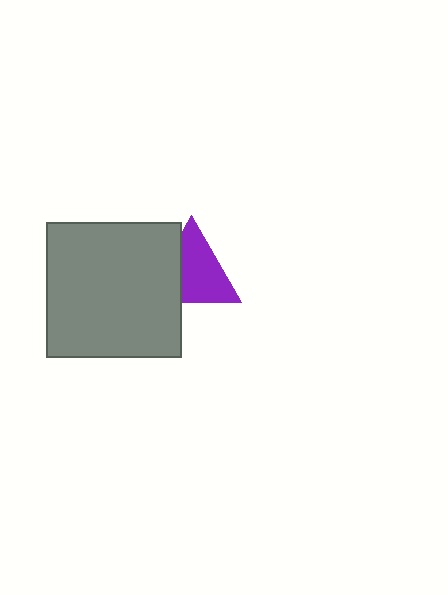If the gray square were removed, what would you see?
You would see the complete purple triangle.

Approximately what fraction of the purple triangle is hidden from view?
Roughly 32% of the purple triangle is hidden behind the gray square.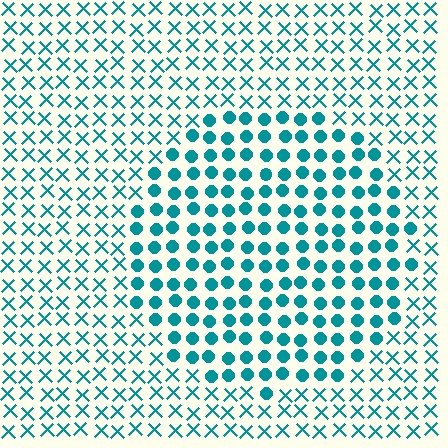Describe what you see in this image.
The image is filled with small teal elements arranged in a uniform grid. A circle-shaped region contains circles, while the surrounding area contains X marks. The boundary is defined purely by the change in element shape.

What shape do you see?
I see a circle.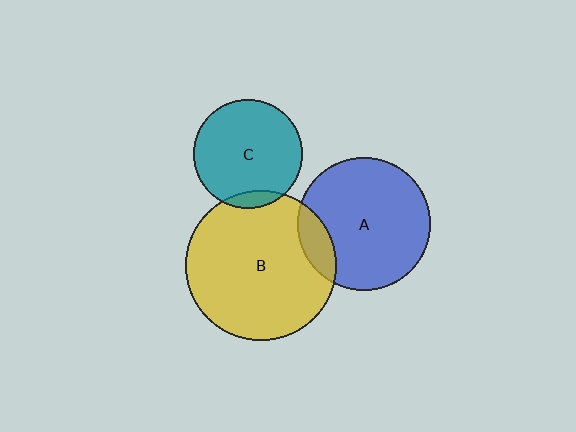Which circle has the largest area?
Circle B (yellow).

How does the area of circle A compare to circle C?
Approximately 1.5 times.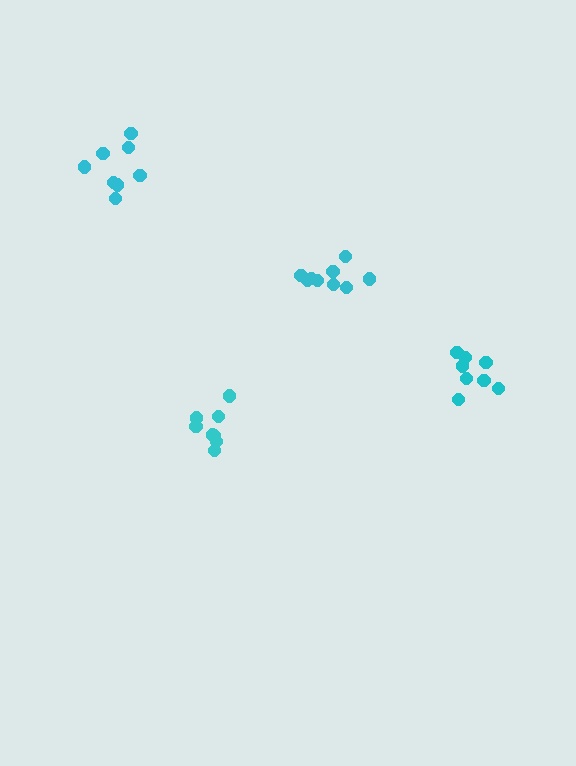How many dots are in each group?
Group 1: 8 dots, Group 2: 9 dots, Group 3: 8 dots, Group 4: 8 dots (33 total).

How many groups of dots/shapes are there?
There are 4 groups.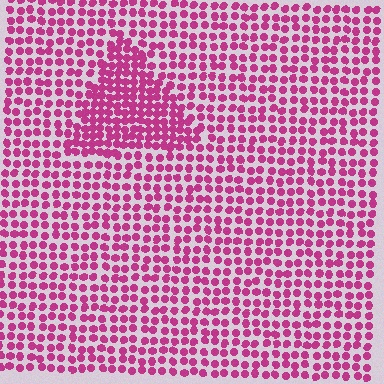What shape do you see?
I see a triangle.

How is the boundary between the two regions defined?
The boundary is defined by a change in element density (approximately 1.7x ratio). All elements are the same color, size, and shape.